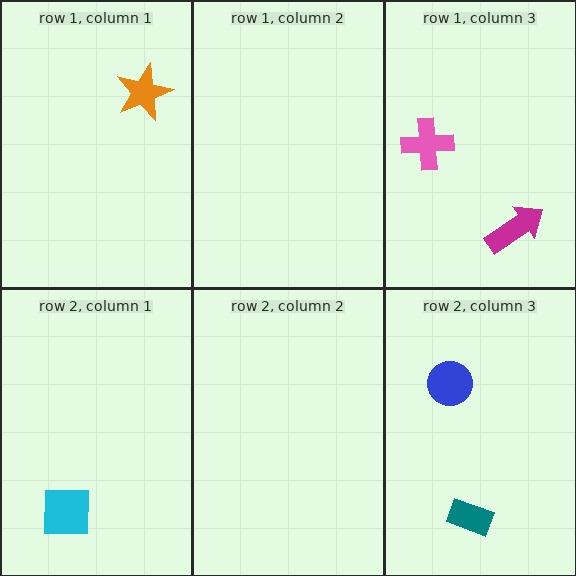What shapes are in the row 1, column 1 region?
The orange star.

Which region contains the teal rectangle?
The row 2, column 3 region.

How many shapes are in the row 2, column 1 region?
1.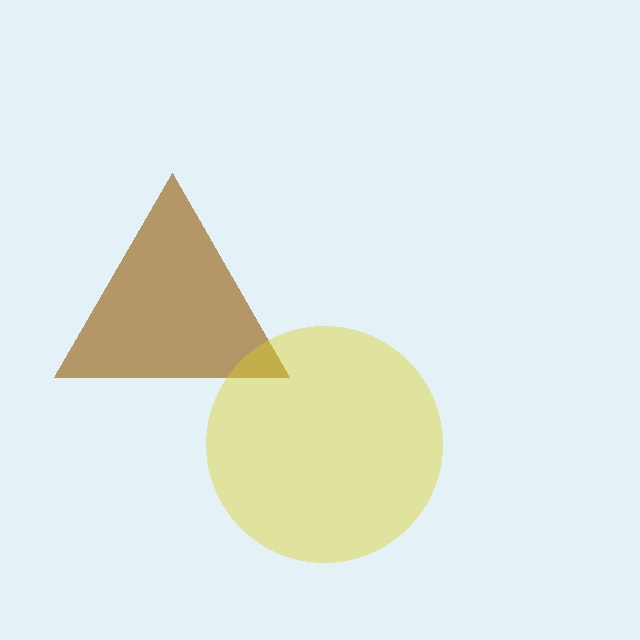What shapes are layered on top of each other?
The layered shapes are: a brown triangle, a yellow circle.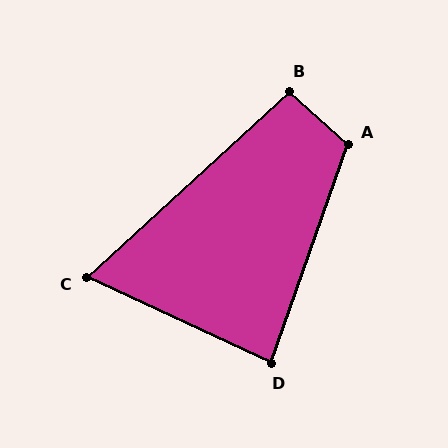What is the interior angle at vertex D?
Approximately 84 degrees (acute).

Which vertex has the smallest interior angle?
C, at approximately 67 degrees.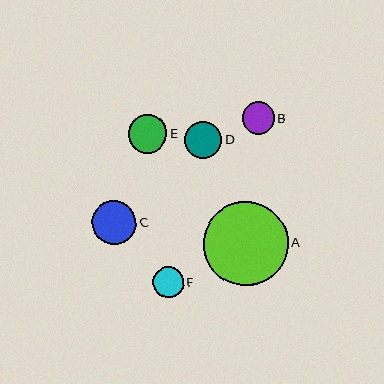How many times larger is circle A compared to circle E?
Circle A is approximately 2.2 times the size of circle E.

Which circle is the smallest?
Circle F is the smallest with a size of approximately 31 pixels.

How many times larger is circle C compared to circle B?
Circle C is approximately 1.4 times the size of circle B.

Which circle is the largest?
Circle A is the largest with a size of approximately 85 pixels.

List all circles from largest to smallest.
From largest to smallest: A, C, E, D, B, F.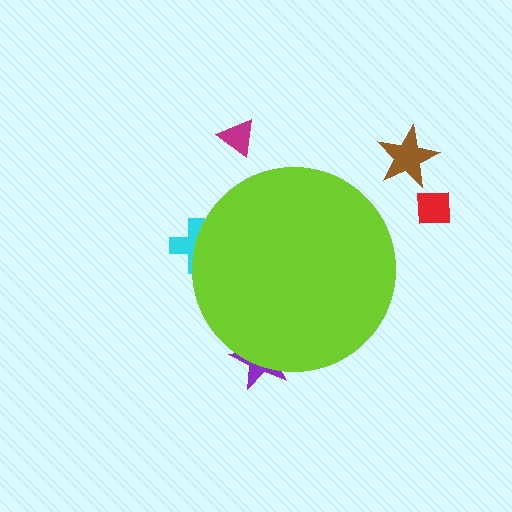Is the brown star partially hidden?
No, the brown star is fully visible.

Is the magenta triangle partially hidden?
No, the magenta triangle is fully visible.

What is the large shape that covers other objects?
A lime circle.